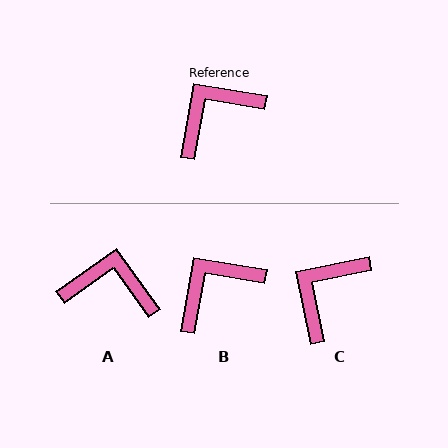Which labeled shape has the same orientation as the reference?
B.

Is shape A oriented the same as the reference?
No, it is off by about 45 degrees.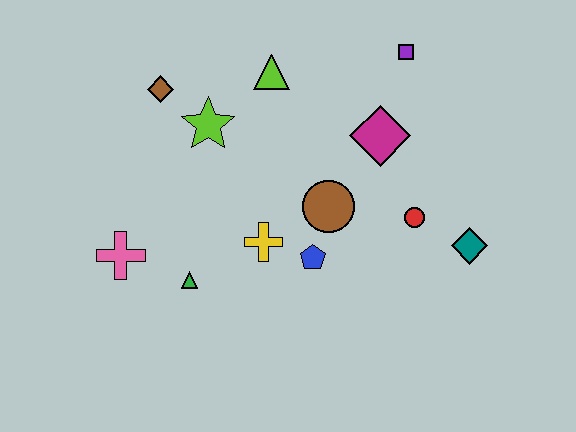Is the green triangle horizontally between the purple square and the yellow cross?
No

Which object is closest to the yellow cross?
The blue pentagon is closest to the yellow cross.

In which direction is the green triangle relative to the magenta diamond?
The green triangle is to the left of the magenta diamond.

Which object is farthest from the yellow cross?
The purple square is farthest from the yellow cross.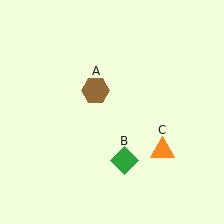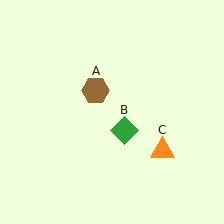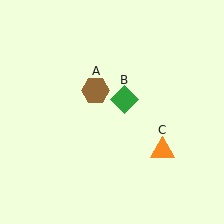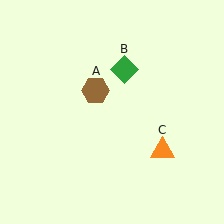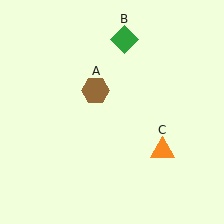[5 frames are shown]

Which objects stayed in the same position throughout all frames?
Brown hexagon (object A) and orange triangle (object C) remained stationary.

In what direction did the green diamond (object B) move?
The green diamond (object B) moved up.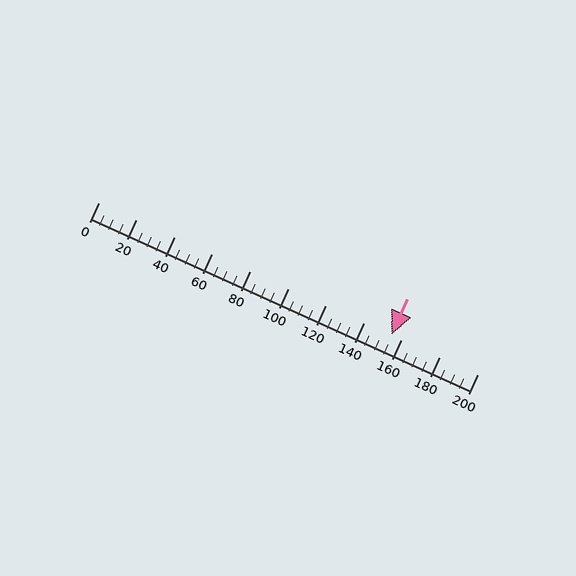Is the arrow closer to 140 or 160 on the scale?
The arrow is closer to 160.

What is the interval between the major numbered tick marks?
The major tick marks are spaced 20 units apart.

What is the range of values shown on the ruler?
The ruler shows values from 0 to 200.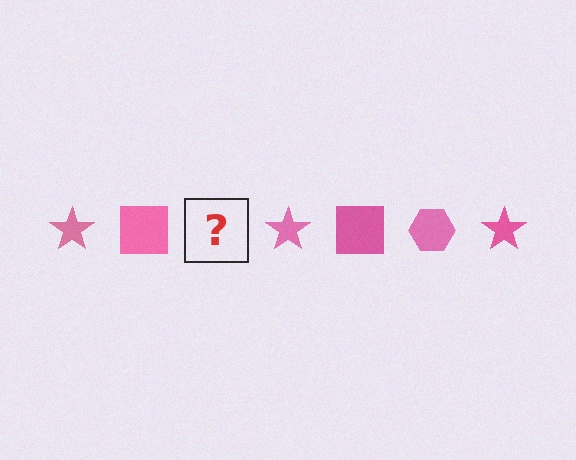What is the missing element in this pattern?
The missing element is a pink hexagon.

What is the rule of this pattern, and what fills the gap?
The rule is that the pattern cycles through star, square, hexagon shapes in pink. The gap should be filled with a pink hexagon.